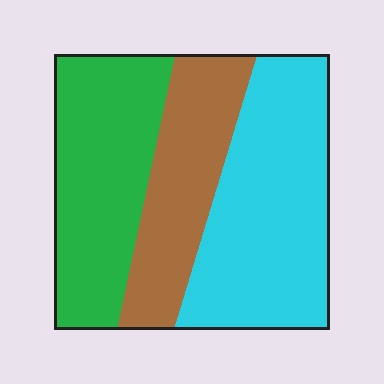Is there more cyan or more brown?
Cyan.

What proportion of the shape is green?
Green takes up about one third (1/3) of the shape.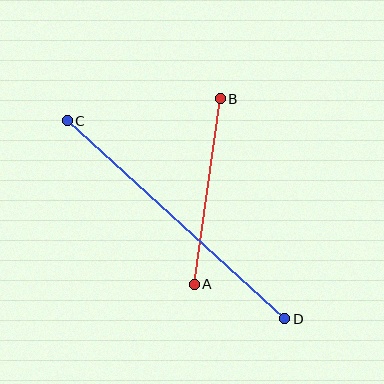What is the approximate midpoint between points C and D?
The midpoint is at approximately (176, 220) pixels.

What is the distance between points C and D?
The distance is approximately 294 pixels.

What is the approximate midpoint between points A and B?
The midpoint is at approximately (207, 192) pixels.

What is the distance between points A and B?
The distance is approximately 187 pixels.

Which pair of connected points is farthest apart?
Points C and D are farthest apart.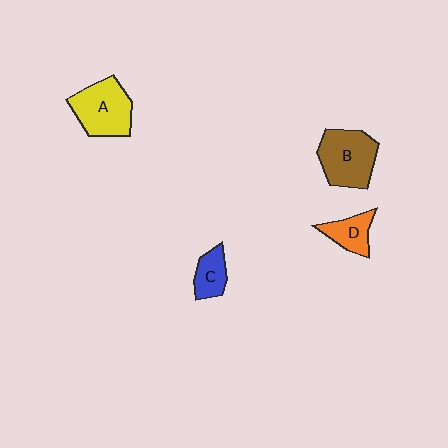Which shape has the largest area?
Shape B (brown).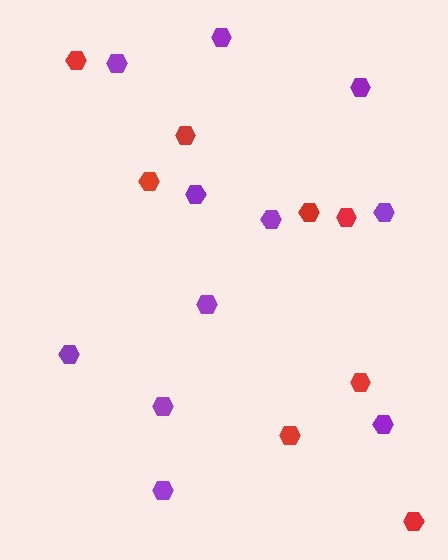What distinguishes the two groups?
There are 2 groups: one group of red hexagons (8) and one group of purple hexagons (11).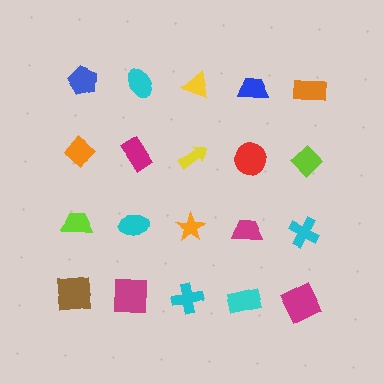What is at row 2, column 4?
A red circle.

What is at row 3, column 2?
A cyan ellipse.